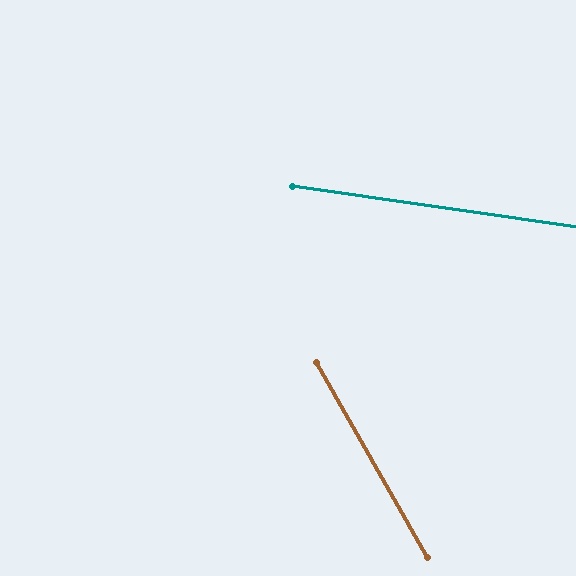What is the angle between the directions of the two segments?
Approximately 52 degrees.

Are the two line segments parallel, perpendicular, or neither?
Neither parallel nor perpendicular — they differ by about 52°.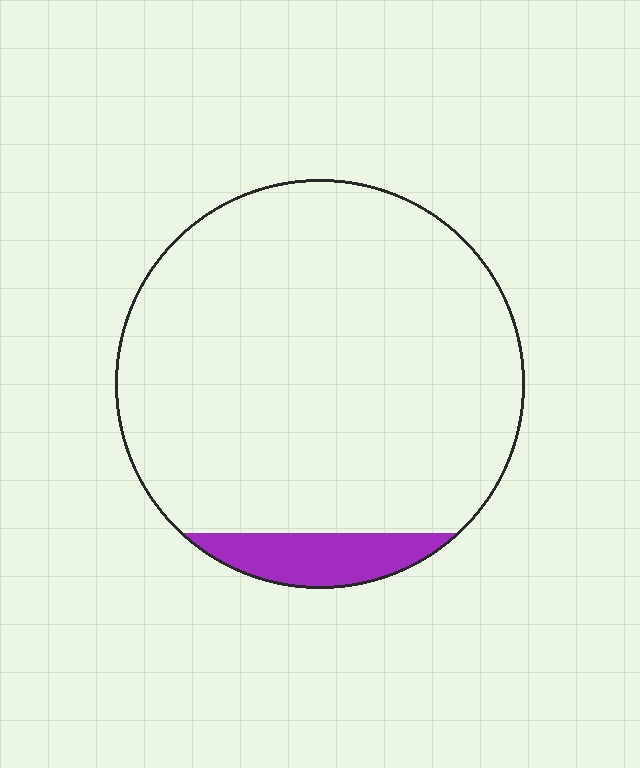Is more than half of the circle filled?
No.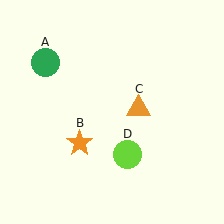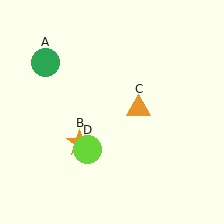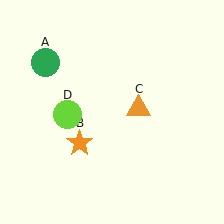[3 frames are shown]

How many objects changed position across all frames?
1 object changed position: lime circle (object D).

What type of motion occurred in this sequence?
The lime circle (object D) rotated clockwise around the center of the scene.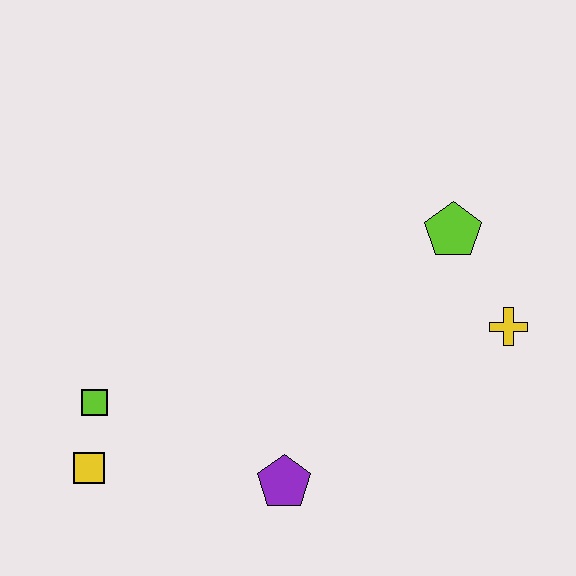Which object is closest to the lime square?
The yellow square is closest to the lime square.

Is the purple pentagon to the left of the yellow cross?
Yes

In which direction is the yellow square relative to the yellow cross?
The yellow square is to the left of the yellow cross.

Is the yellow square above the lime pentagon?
No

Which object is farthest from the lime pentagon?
The yellow square is farthest from the lime pentagon.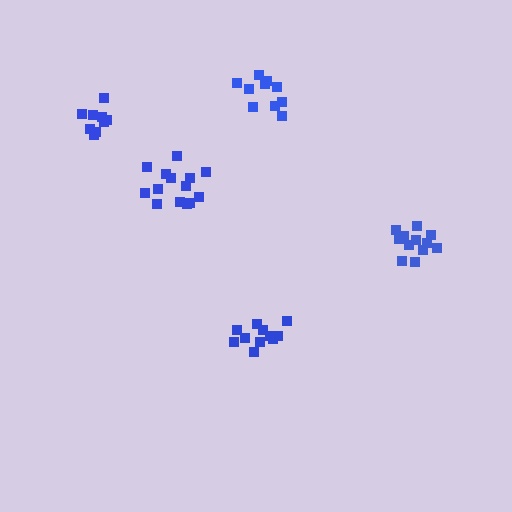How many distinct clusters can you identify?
There are 5 distinct clusters.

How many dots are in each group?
Group 1: 11 dots, Group 2: 14 dots, Group 3: 10 dots, Group 4: 9 dots, Group 5: 12 dots (56 total).